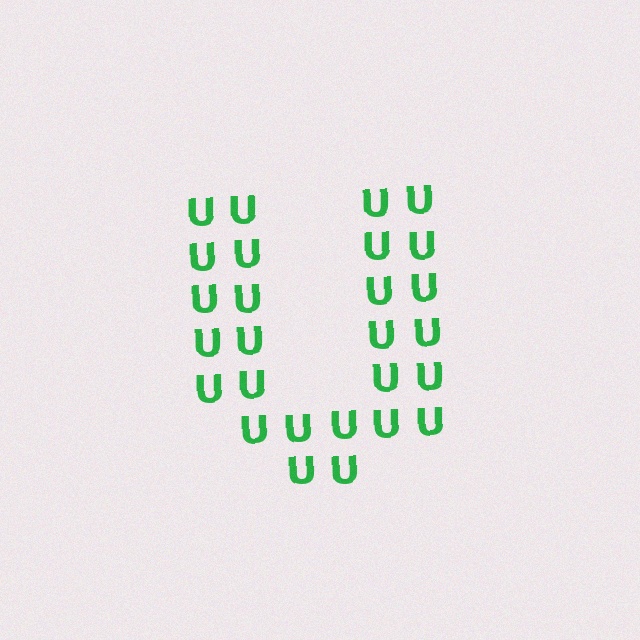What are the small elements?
The small elements are letter U's.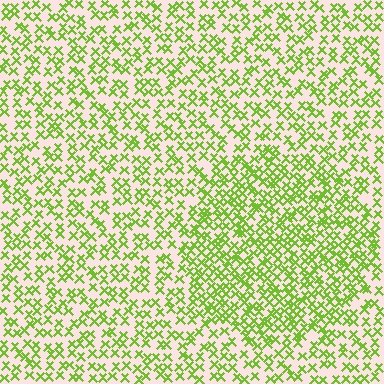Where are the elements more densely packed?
The elements are more densely packed inside the circle boundary.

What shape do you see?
I see a circle.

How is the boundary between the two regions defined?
The boundary is defined by a change in element density (approximately 1.6x ratio). All elements are the same color, size, and shape.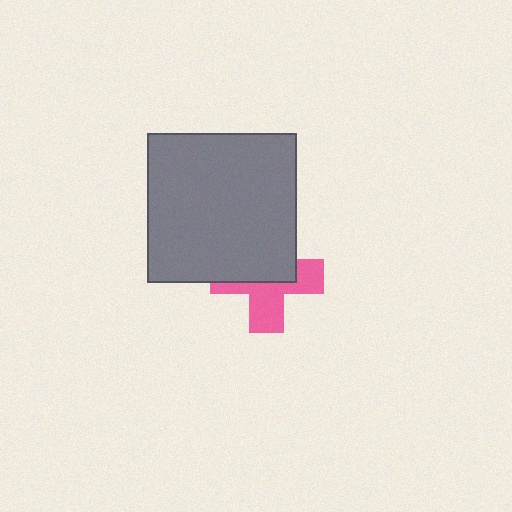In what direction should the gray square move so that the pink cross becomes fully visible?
The gray square should move up. That is the shortest direction to clear the overlap and leave the pink cross fully visible.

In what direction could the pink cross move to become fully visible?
The pink cross could move down. That would shift it out from behind the gray square entirely.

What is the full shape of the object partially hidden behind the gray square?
The partially hidden object is a pink cross.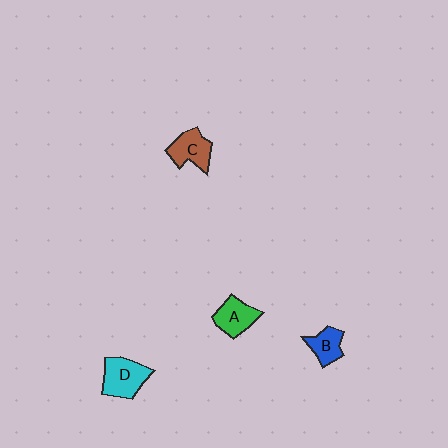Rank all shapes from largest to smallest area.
From largest to smallest: D (cyan), C (brown), A (green), B (blue).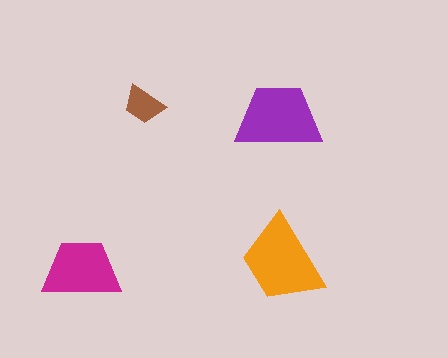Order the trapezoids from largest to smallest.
the orange one, the purple one, the magenta one, the brown one.